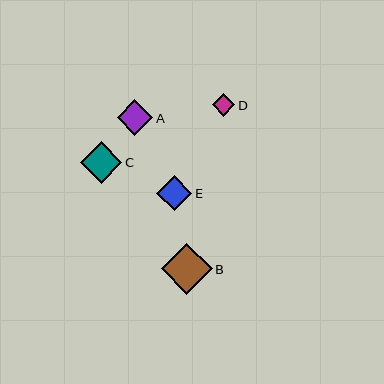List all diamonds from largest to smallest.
From largest to smallest: B, C, A, E, D.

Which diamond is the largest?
Diamond B is the largest with a size of approximately 51 pixels.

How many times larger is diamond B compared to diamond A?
Diamond B is approximately 1.4 times the size of diamond A.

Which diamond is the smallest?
Diamond D is the smallest with a size of approximately 22 pixels.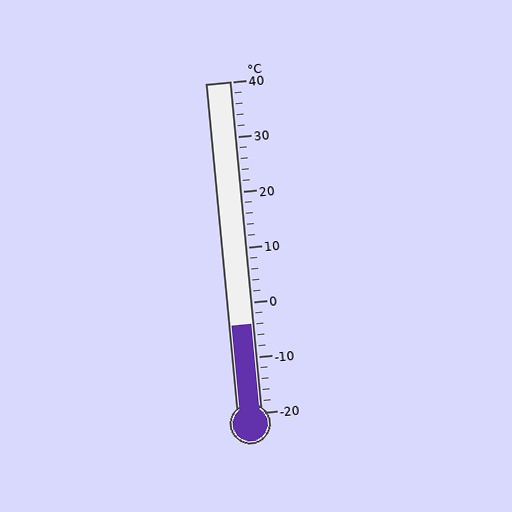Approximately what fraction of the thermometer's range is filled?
The thermometer is filled to approximately 25% of its range.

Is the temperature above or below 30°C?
The temperature is below 30°C.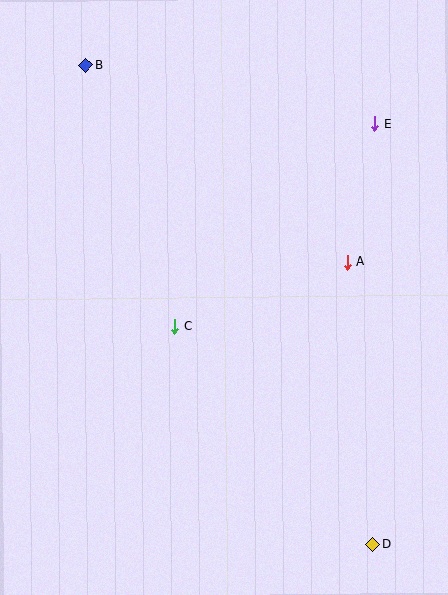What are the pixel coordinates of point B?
Point B is at (86, 65).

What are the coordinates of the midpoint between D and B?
The midpoint between D and B is at (229, 305).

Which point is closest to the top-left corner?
Point B is closest to the top-left corner.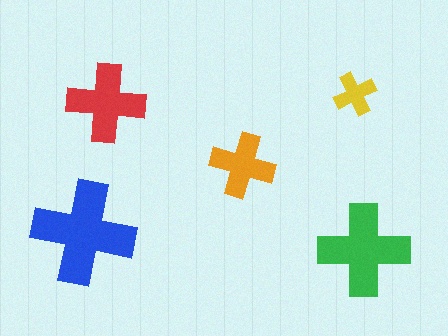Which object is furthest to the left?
The blue cross is leftmost.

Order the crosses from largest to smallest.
the blue one, the green one, the red one, the orange one, the yellow one.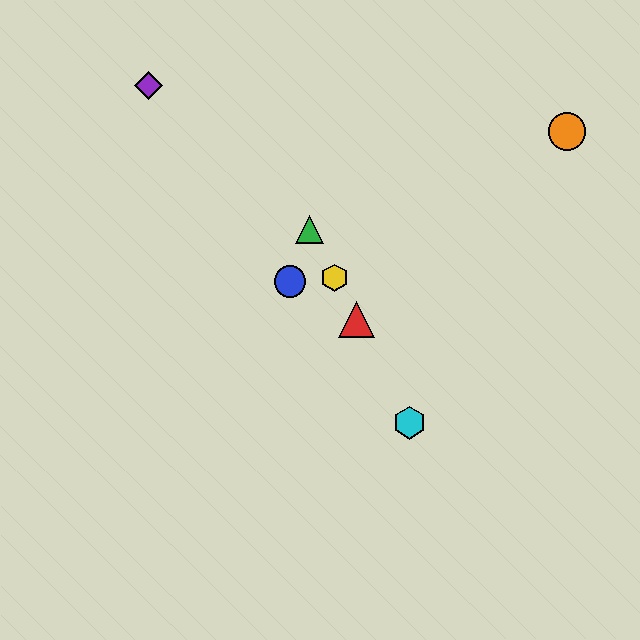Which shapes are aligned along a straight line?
The red triangle, the green triangle, the yellow hexagon, the cyan hexagon are aligned along a straight line.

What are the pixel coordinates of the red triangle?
The red triangle is at (356, 320).